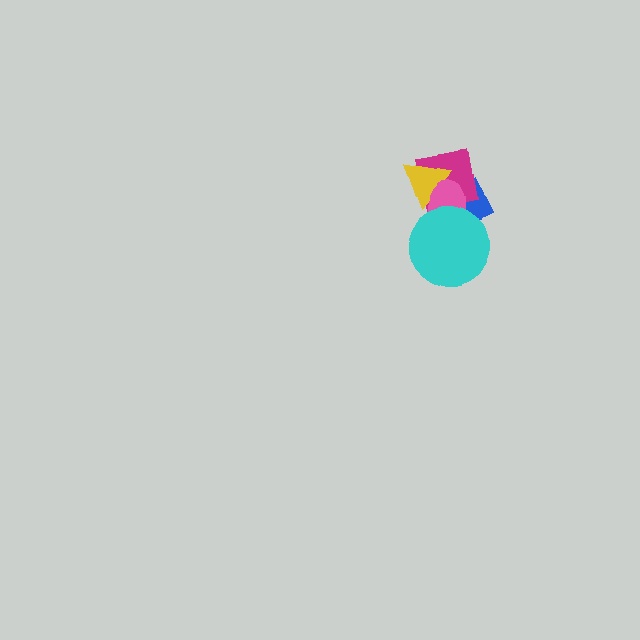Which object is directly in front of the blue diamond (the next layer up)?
The magenta square is directly in front of the blue diamond.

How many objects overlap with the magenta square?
3 objects overlap with the magenta square.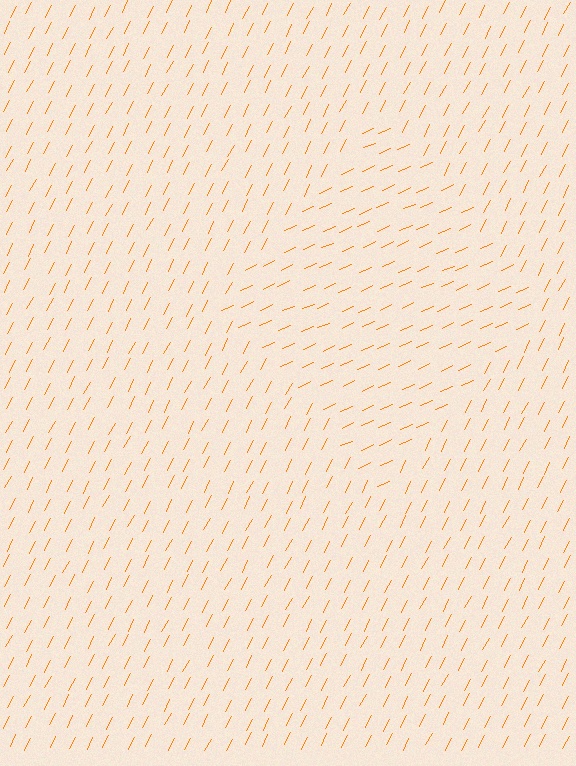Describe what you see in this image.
The image is filled with small orange line segments. A diamond region in the image has lines oriented differently from the surrounding lines, creating a visible texture boundary.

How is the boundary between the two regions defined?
The boundary is defined purely by a change in line orientation (approximately 39 degrees difference). All lines are the same color and thickness.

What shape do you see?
I see a diamond.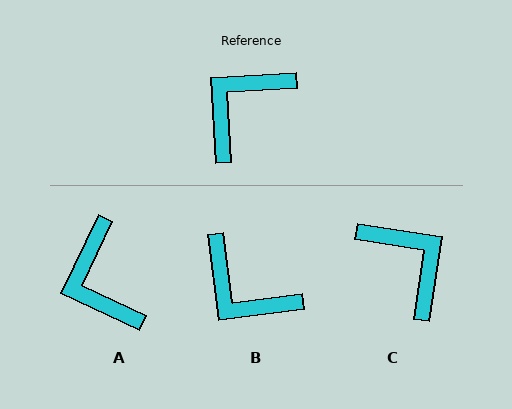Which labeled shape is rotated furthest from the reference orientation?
C, about 102 degrees away.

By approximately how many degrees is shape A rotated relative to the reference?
Approximately 62 degrees counter-clockwise.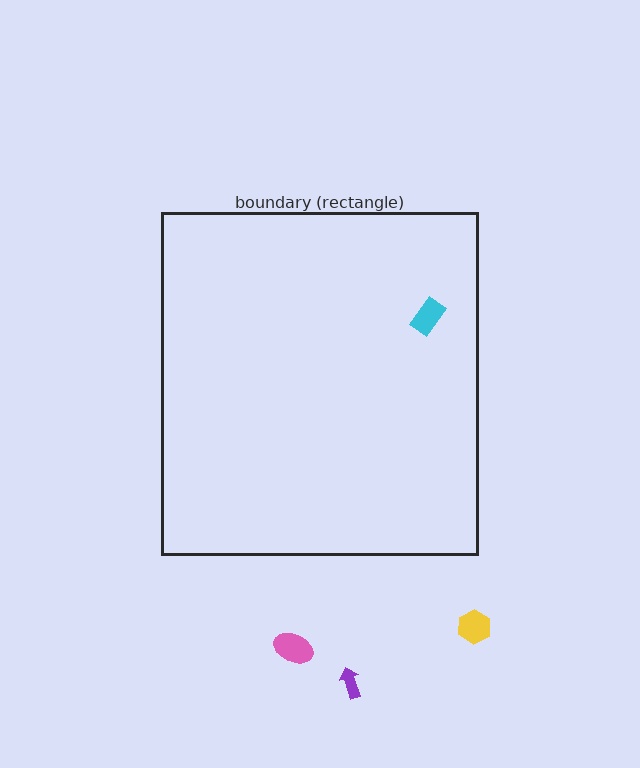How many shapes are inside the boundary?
1 inside, 3 outside.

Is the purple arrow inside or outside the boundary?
Outside.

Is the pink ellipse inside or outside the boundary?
Outside.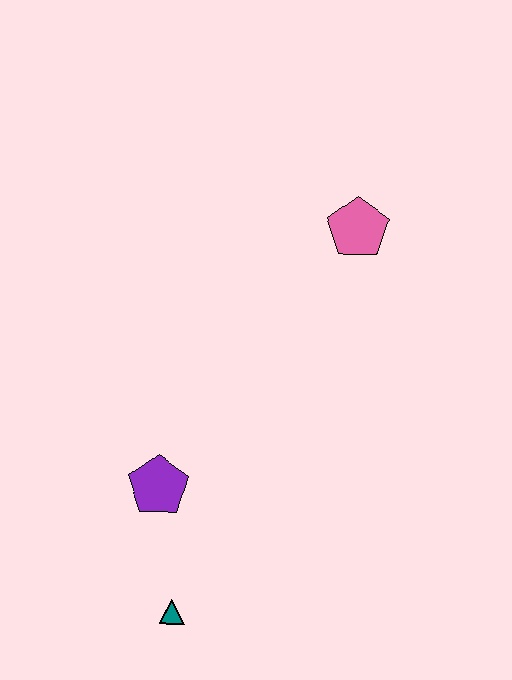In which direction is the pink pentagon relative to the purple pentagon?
The pink pentagon is above the purple pentagon.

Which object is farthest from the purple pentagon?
The pink pentagon is farthest from the purple pentagon.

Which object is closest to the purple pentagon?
The teal triangle is closest to the purple pentagon.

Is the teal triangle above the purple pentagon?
No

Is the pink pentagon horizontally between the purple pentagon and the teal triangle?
No